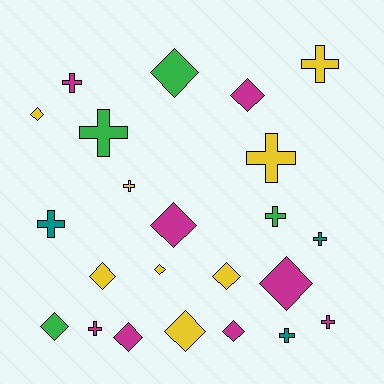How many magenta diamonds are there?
There are 5 magenta diamonds.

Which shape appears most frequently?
Diamond, with 12 objects.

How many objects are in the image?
There are 23 objects.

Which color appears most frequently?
Magenta, with 8 objects.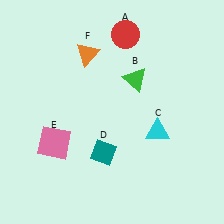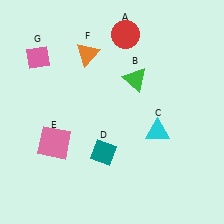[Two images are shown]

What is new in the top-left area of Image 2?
A pink diamond (G) was added in the top-left area of Image 2.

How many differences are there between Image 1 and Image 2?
There is 1 difference between the two images.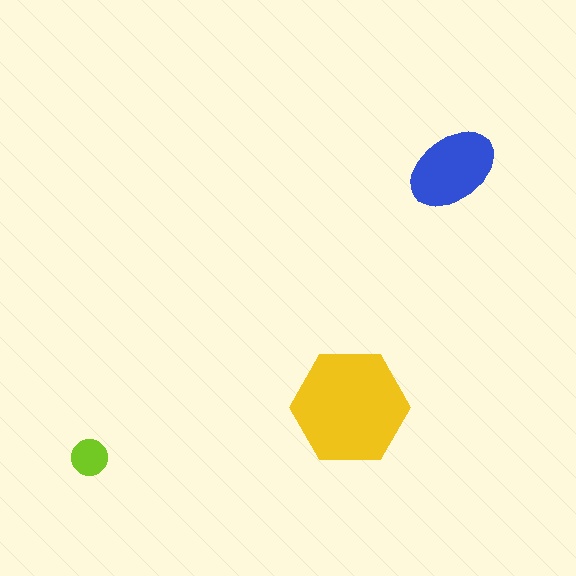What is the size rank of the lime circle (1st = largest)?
3rd.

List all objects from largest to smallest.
The yellow hexagon, the blue ellipse, the lime circle.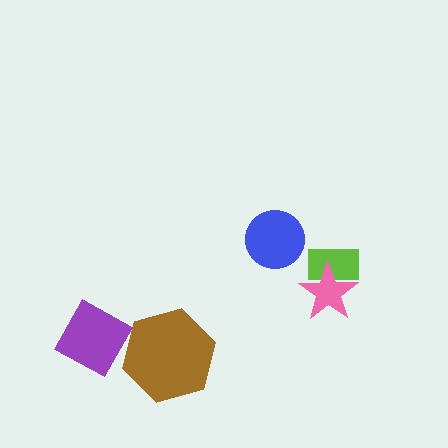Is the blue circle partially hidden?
No, no other shape covers it.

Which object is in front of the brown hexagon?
The purple diamond is in front of the brown hexagon.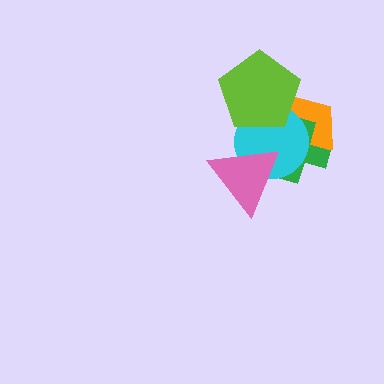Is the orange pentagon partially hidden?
Yes, it is partially covered by another shape.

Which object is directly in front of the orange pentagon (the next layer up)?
The green cross is directly in front of the orange pentagon.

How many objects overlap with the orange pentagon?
3 objects overlap with the orange pentagon.